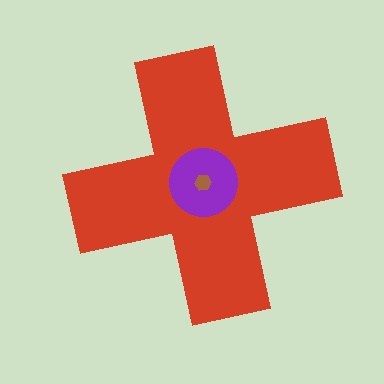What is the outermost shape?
The red cross.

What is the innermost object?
The brown hexagon.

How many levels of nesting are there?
3.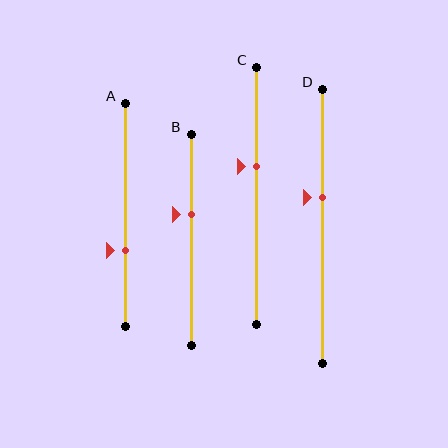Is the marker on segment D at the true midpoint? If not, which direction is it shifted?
No, the marker on segment D is shifted upward by about 11% of the segment length.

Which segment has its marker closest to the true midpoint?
Segment D has its marker closest to the true midpoint.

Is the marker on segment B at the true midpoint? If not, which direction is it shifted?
No, the marker on segment B is shifted upward by about 12% of the segment length.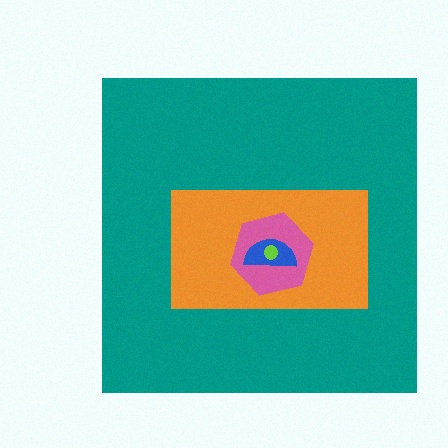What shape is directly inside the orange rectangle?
The pink hexagon.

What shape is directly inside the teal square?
The orange rectangle.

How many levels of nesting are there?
5.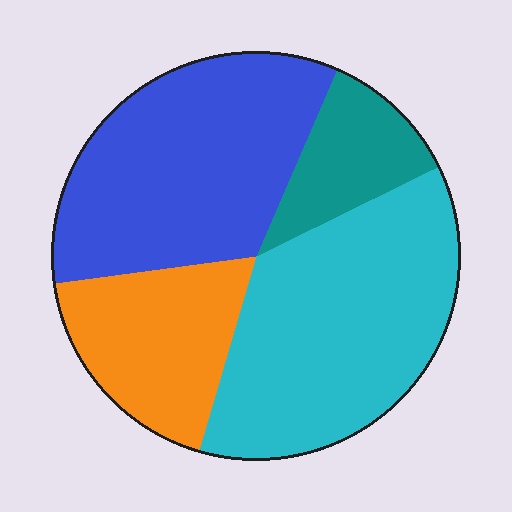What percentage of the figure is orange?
Orange takes up between a sixth and a third of the figure.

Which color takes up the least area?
Teal, at roughly 10%.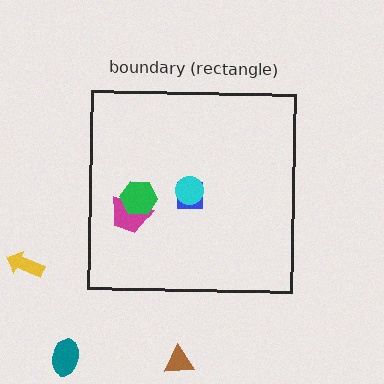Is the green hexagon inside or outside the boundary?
Inside.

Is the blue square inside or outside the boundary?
Inside.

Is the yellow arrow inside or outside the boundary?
Outside.